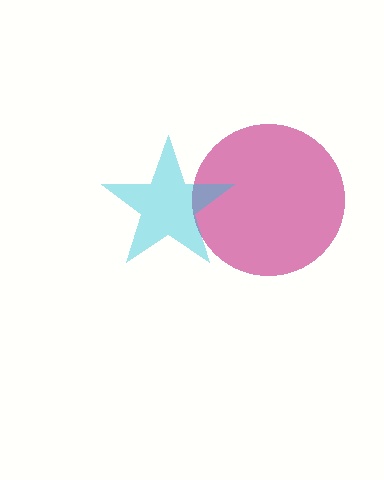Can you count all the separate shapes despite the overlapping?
Yes, there are 2 separate shapes.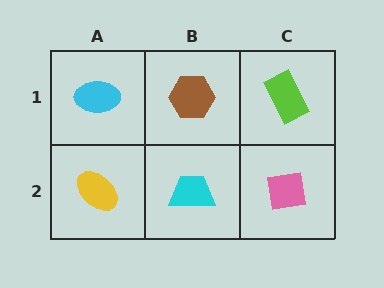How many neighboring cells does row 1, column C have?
2.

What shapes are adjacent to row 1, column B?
A cyan trapezoid (row 2, column B), a cyan ellipse (row 1, column A), a lime rectangle (row 1, column C).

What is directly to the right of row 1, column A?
A brown hexagon.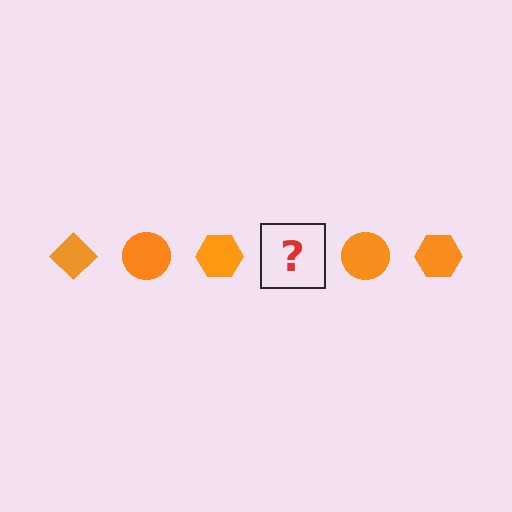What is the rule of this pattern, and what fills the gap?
The rule is that the pattern cycles through diamond, circle, hexagon shapes in orange. The gap should be filled with an orange diamond.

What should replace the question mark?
The question mark should be replaced with an orange diamond.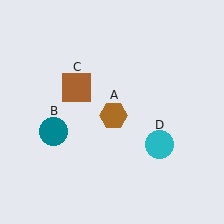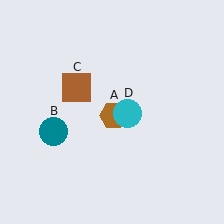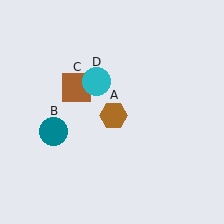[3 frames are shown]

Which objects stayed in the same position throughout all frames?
Brown hexagon (object A) and teal circle (object B) and brown square (object C) remained stationary.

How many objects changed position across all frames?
1 object changed position: cyan circle (object D).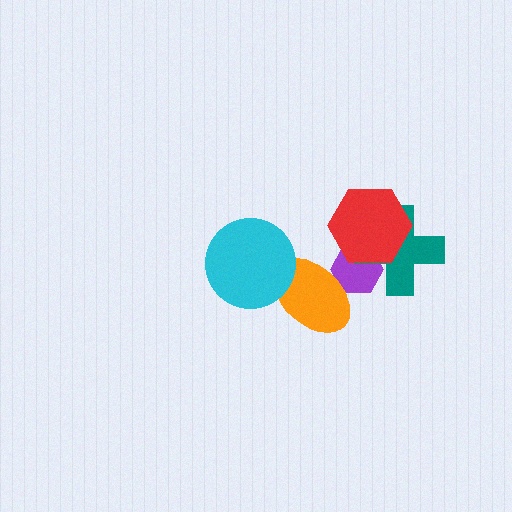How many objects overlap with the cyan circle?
1 object overlaps with the cyan circle.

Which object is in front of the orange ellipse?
The cyan circle is in front of the orange ellipse.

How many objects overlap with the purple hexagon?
3 objects overlap with the purple hexagon.